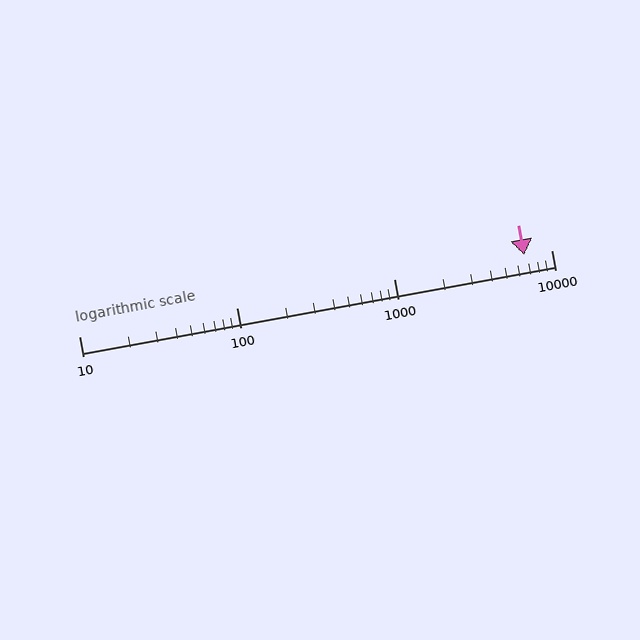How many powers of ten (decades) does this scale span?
The scale spans 3 decades, from 10 to 10000.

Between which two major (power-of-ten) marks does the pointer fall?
The pointer is between 1000 and 10000.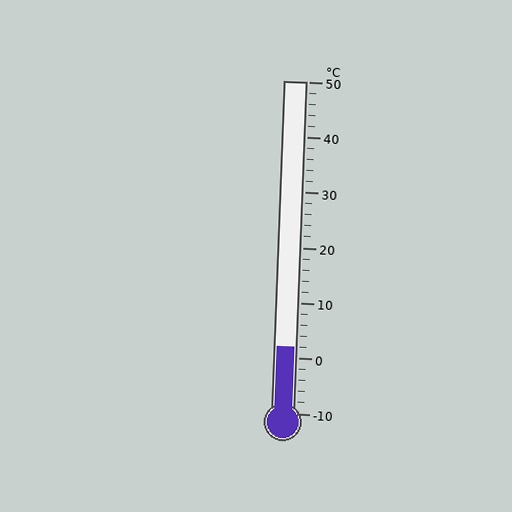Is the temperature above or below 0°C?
The temperature is above 0°C.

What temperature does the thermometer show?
The thermometer shows approximately 2°C.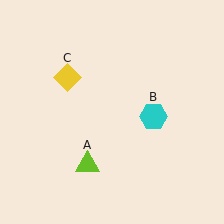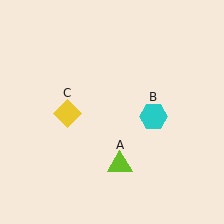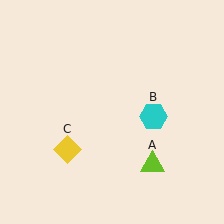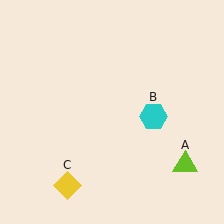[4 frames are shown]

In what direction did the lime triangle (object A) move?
The lime triangle (object A) moved right.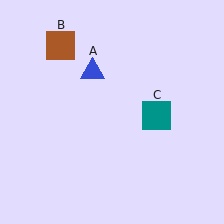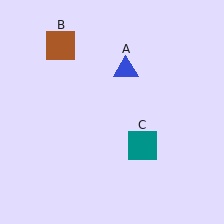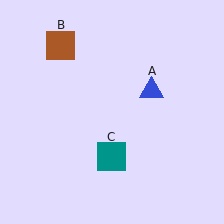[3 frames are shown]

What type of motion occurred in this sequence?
The blue triangle (object A), teal square (object C) rotated clockwise around the center of the scene.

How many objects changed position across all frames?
2 objects changed position: blue triangle (object A), teal square (object C).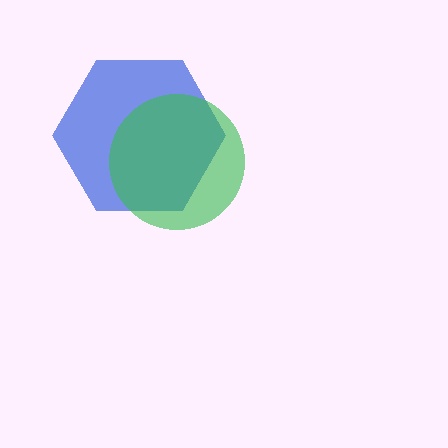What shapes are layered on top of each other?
The layered shapes are: a blue hexagon, a green circle.